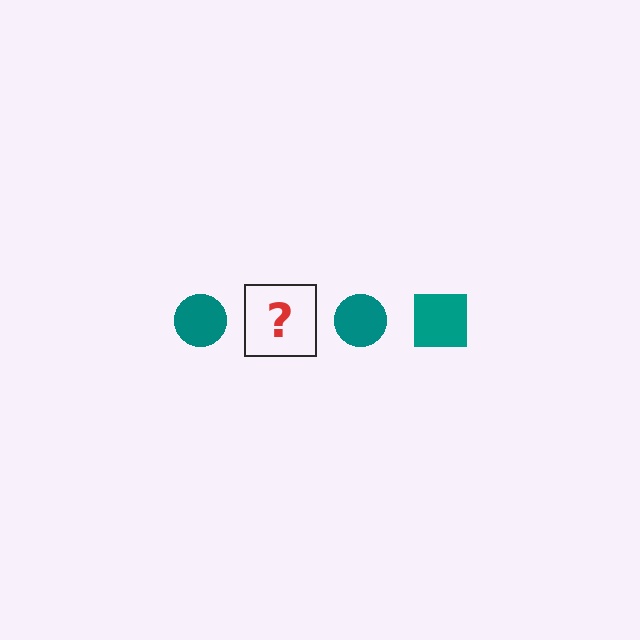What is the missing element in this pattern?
The missing element is a teal square.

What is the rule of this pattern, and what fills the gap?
The rule is that the pattern cycles through circle, square shapes in teal. The gap should be filled with a teal square.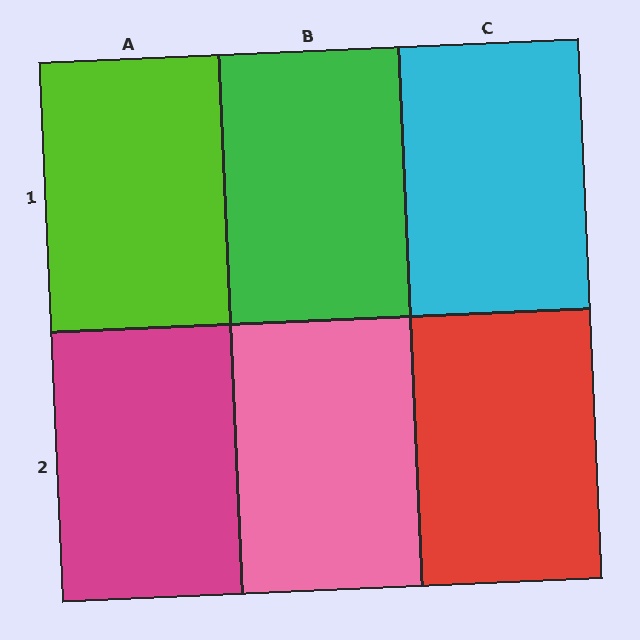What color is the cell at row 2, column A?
Magenta.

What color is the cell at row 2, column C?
Red.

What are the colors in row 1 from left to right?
Lime, green, cyan.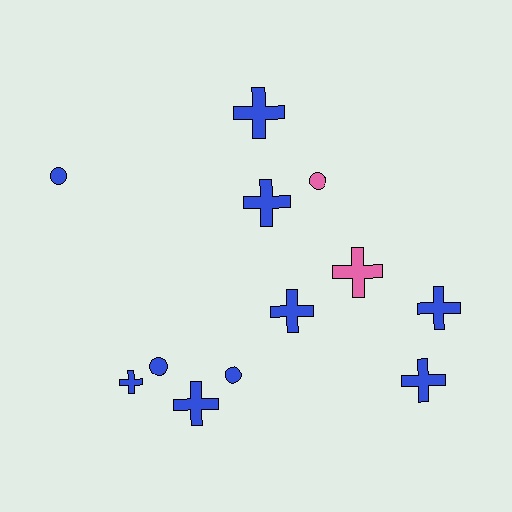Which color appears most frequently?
Blue, with 10 objects.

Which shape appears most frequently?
Cross, with 8 objects.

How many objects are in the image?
There are 12 objects.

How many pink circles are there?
There is 1 pink circle.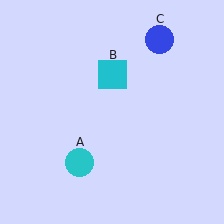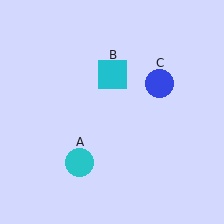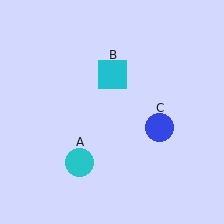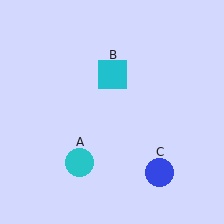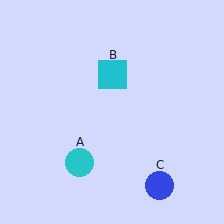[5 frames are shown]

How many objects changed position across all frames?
1 object changed position: blue circle (object C).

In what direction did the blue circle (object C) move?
The blue circle (object C) moved down.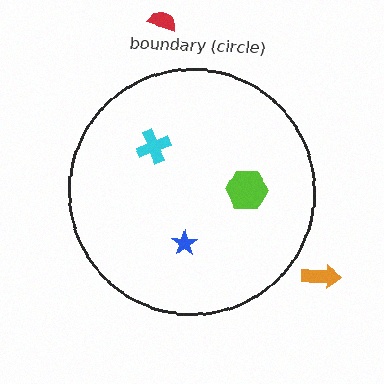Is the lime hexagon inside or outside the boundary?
Inside.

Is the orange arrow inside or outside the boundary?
Outside.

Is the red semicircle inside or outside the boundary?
Outside.